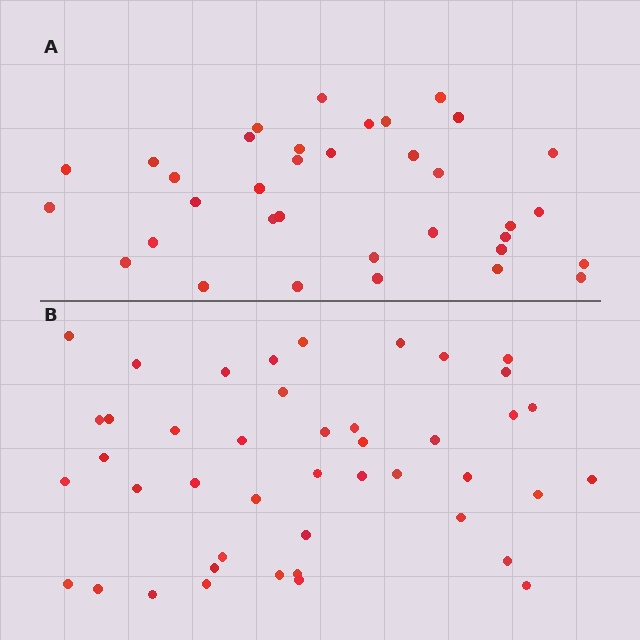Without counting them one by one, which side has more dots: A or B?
Region B (the bottom region) has more dots.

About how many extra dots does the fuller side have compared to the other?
Region B has roughly 8 or so more dots than region A.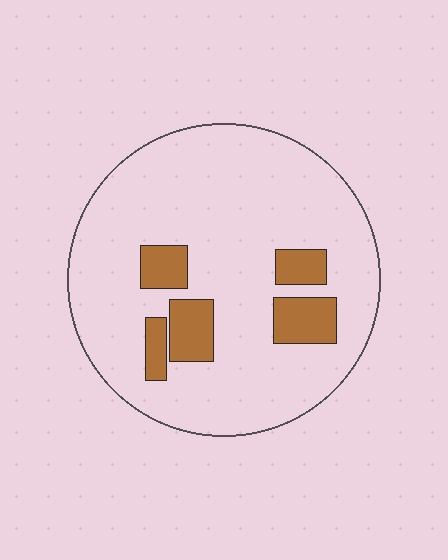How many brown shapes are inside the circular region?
5.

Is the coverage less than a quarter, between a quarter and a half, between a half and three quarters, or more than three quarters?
Less than a quarter.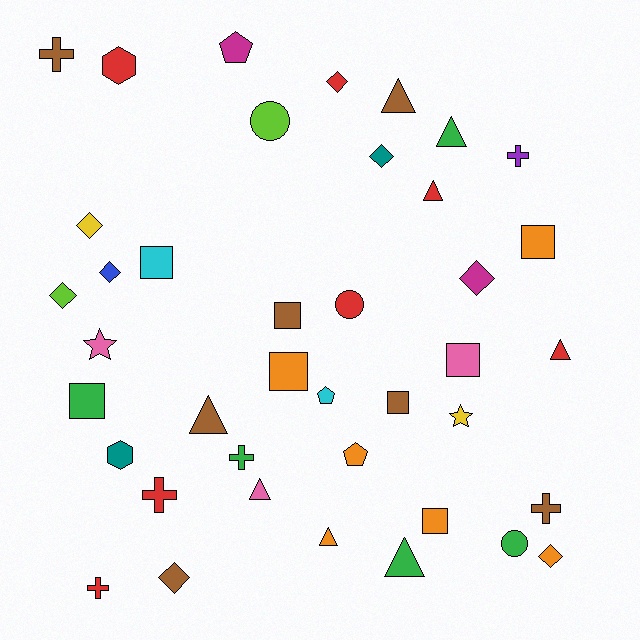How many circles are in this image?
There are 3 circles.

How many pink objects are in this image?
There are 3 pink objects.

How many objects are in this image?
There are 40 objects.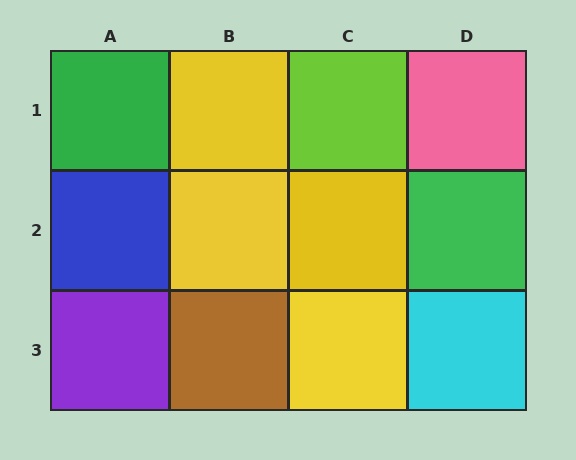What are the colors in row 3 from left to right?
Purple, brown, yellow, cyan.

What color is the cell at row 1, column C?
Lime.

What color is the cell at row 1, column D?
Pink.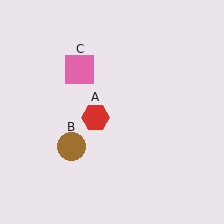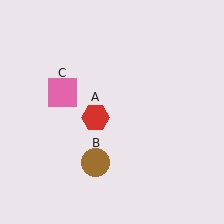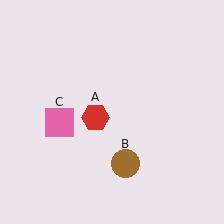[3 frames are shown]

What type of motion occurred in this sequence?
The brown circle (object B), pink square (object C) rotated counterclockwise around the center of the scene.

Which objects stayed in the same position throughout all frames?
Red hexagon (object A) remained stationary.